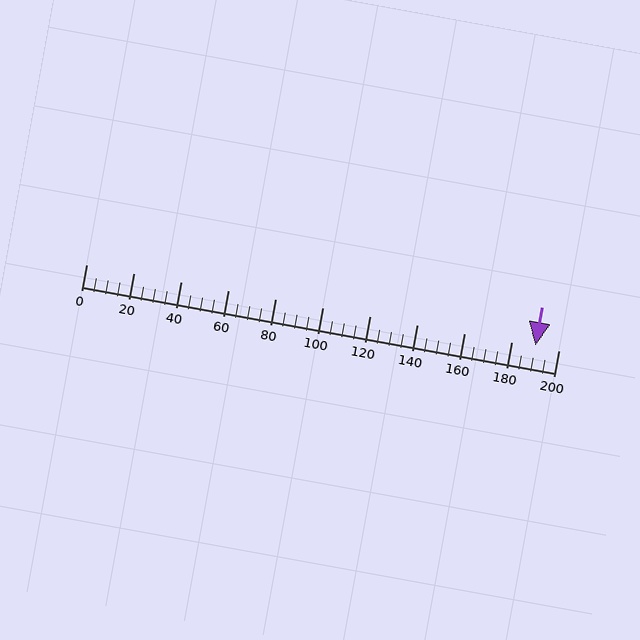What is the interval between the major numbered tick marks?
The major tick marks are spaced 20 units apart.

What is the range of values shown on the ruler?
The ruler shows values from 0 to 200.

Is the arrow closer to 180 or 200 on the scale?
The arrow is closer to 200.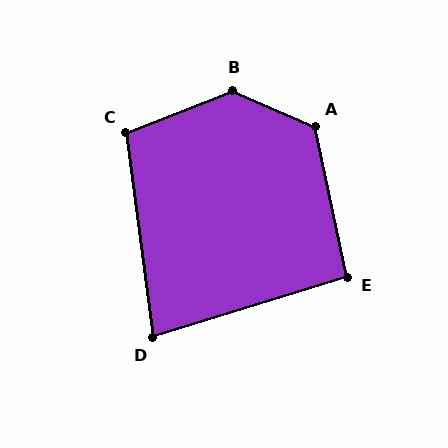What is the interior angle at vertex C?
Approximately 104 degrees (obtuse).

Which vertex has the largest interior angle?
B, at approximately 135 degrees.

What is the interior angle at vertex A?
Approximately 125 degrees (obtuse).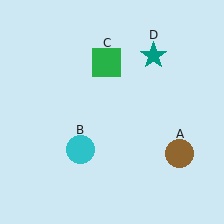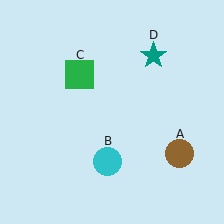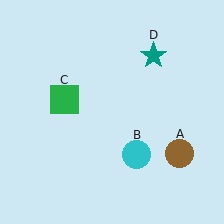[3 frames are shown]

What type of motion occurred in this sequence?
The cyan circle (object B), green square (object C) rotated counterclockwise around the center of the scene.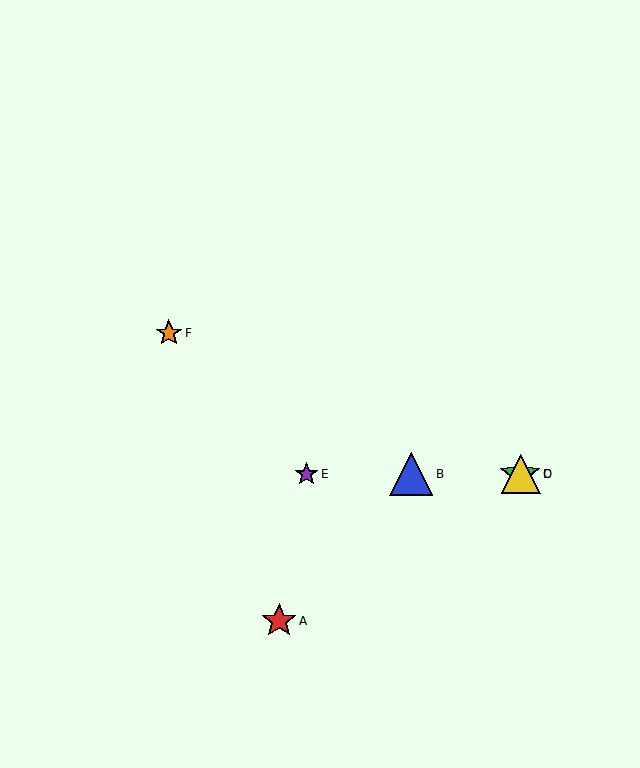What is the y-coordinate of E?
Object E is at y≈474.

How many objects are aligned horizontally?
4 objects (B, C, D, E) are aligned horizontally.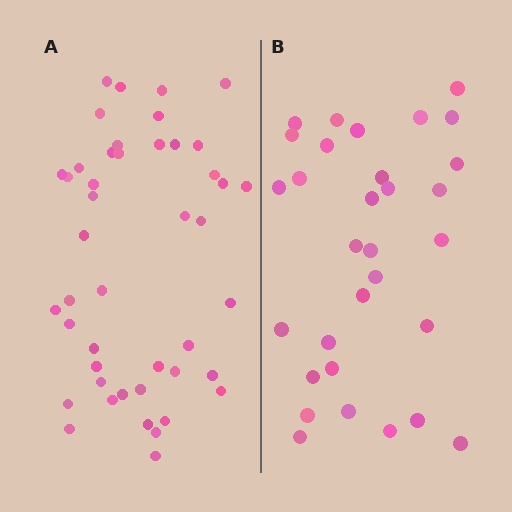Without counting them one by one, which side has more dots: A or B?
Region A (the left region) has more dots.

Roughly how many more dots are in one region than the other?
Region A has approximately 15 more dots than region B.